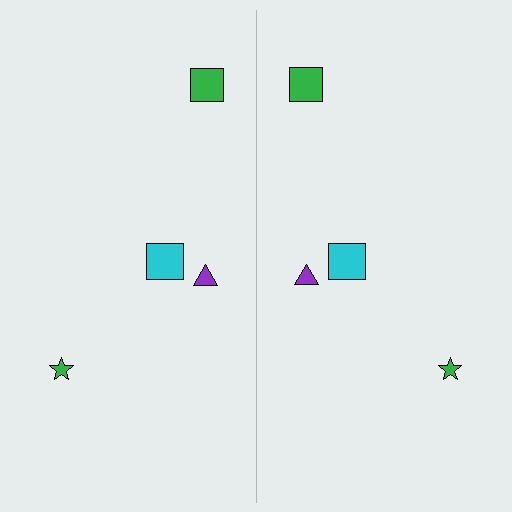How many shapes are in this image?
There are 8 shapes in this image.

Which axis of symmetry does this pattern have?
The pattern has a vertical axis of symmetry running through the center of the image.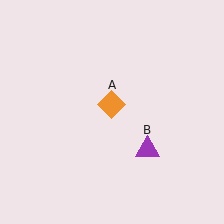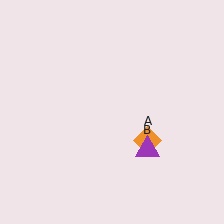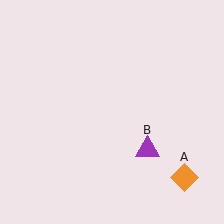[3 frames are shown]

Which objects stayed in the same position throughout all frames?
Purple triangle (object B) remained stationary.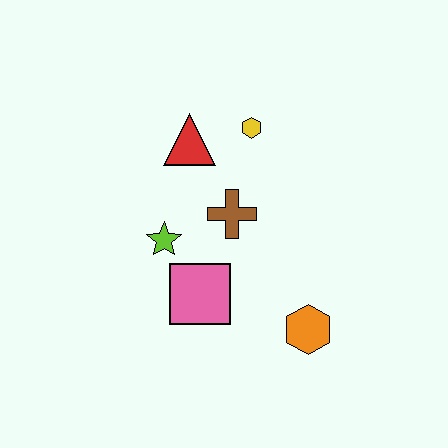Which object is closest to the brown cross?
The lime star is closest to the brown cross.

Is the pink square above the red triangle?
No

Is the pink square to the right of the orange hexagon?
No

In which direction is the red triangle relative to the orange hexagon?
The red triangle is above the orange hexagon.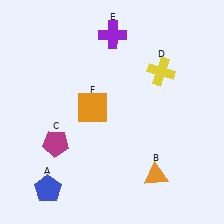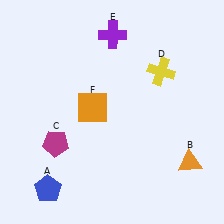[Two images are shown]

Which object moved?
The orange triangle (B) moved right.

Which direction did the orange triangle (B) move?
The orange triangle (B) moved right.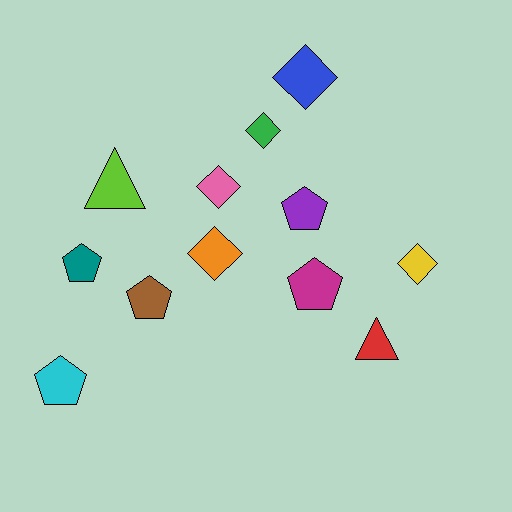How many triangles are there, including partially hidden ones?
There are 2 triangles.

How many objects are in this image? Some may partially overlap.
There are 12 objects.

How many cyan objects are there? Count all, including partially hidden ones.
There is 1 cyan object.